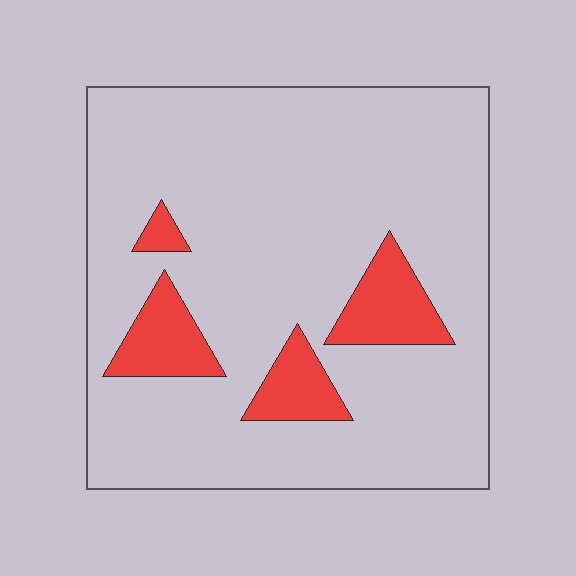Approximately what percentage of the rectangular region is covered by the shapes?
Approximately 15%.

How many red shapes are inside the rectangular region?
4.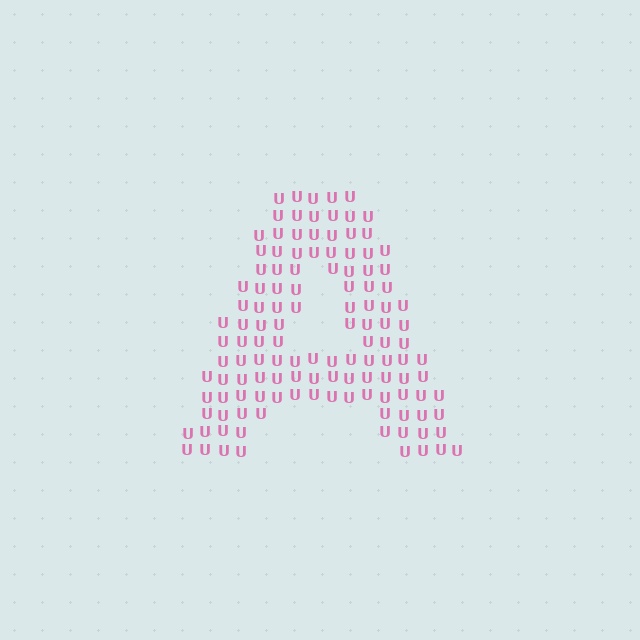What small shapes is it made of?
It is made of small letter U's.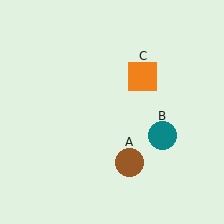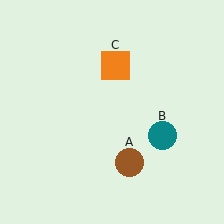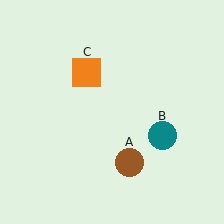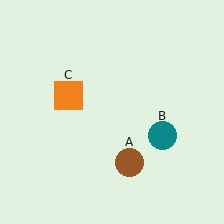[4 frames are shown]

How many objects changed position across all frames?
1 object changed position: orange square (object C).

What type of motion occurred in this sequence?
The orange square (object C) rotated counterclockwise around the center of the scene.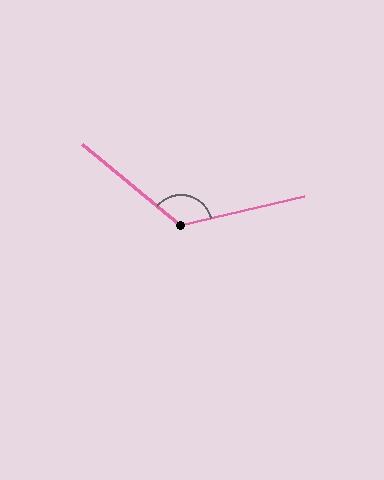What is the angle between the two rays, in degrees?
Approximately 127 degrees.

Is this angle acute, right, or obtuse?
It is obtuse.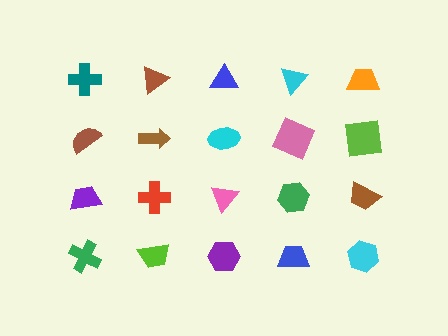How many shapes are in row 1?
5 shapes.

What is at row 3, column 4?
A green hexagon.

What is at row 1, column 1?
A teal cross.